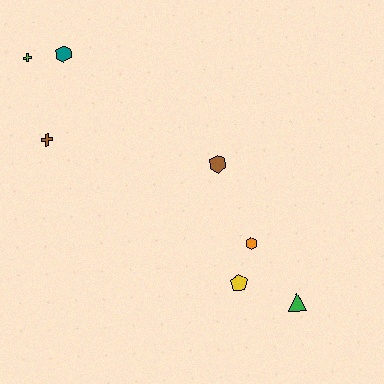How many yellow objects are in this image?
There is 1 yellow object.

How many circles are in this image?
There are no circles.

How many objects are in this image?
There are 7 objects.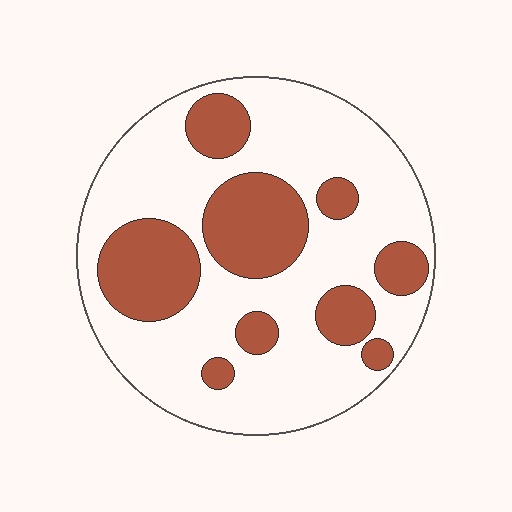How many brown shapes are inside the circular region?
9.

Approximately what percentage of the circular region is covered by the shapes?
Approximately 30%.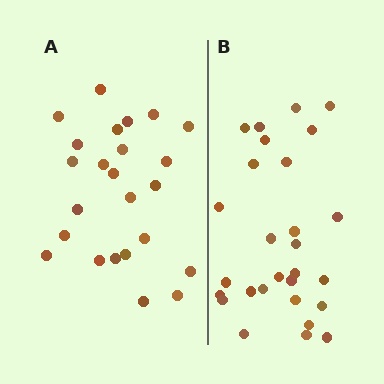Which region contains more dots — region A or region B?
Region B (the right region) has more dots.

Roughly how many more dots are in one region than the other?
Region B has about 4 more dots than region A.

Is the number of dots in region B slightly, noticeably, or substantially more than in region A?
Region B has only slightly more — the two regions are fairly close. The ratio is roughly 1.2 to 1.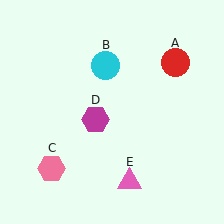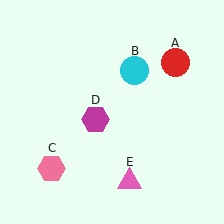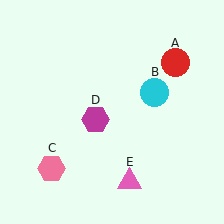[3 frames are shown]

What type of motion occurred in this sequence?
The cyan circle (object B) rotated clockwise around the center of the scene.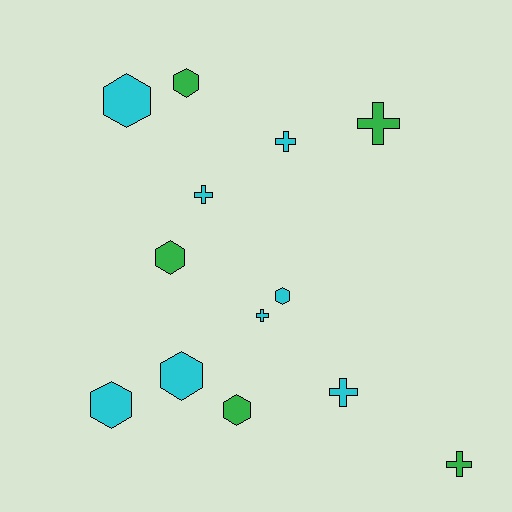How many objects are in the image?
There are 13 objects.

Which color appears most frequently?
Cyan, with 8 objects.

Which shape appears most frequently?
Hexagon, with 7 objects.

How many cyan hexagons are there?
There are 4 cyan hexagons.